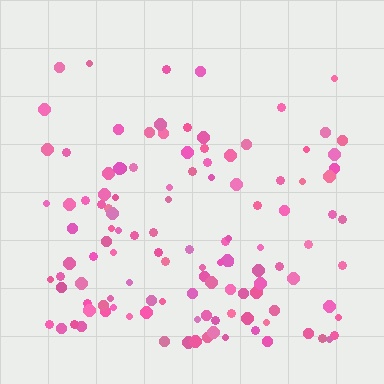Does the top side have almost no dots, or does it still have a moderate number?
Still a moderate number, just noticeably fewer than the bottom.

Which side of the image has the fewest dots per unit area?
The top.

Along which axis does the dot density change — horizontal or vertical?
Vertical.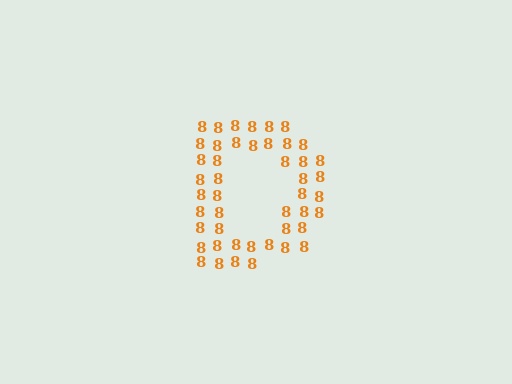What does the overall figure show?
The overall figure shows the letter D.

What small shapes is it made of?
It is made of small digit 8's.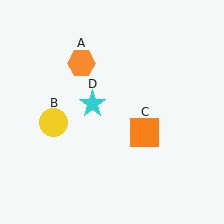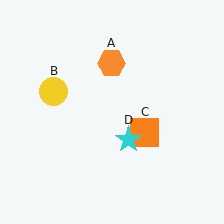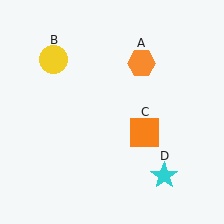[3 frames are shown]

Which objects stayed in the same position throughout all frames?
Orange square (object C) remained stationary.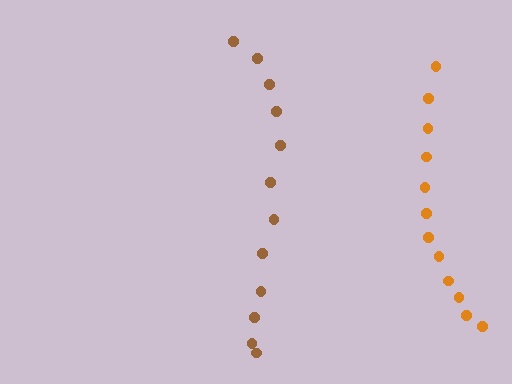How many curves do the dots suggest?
There are 2 distinct paths.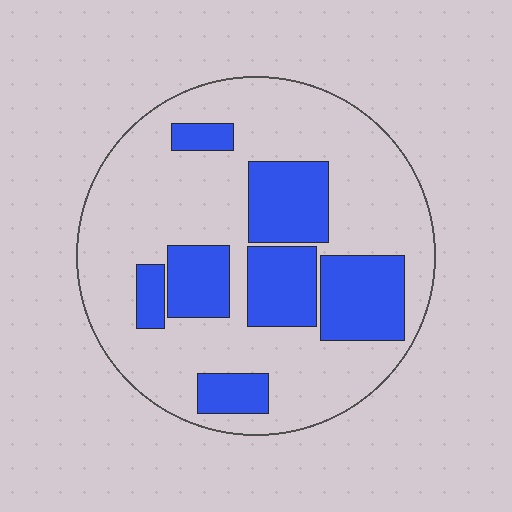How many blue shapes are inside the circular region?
7.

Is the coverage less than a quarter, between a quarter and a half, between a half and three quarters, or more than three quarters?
Between a quarter and a half.